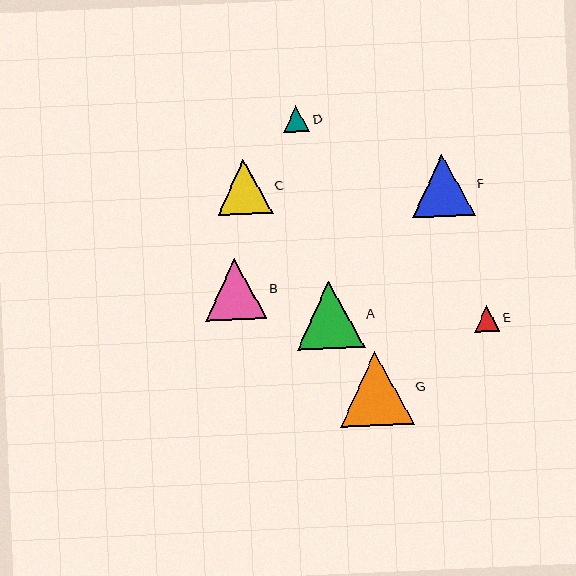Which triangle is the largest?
Triangle G is the largest with a size of approximately 74 pixels.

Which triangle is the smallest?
Triangle E is the smallest with a size of approximately 25 pixels.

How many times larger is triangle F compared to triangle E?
Triangle F is approximately 2.4 times the size of triangle E.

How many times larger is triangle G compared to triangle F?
Triangle G is approximately 1.2 times the size of triangle F.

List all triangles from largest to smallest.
From largest to smallest: G, A, F, B, C, D, E.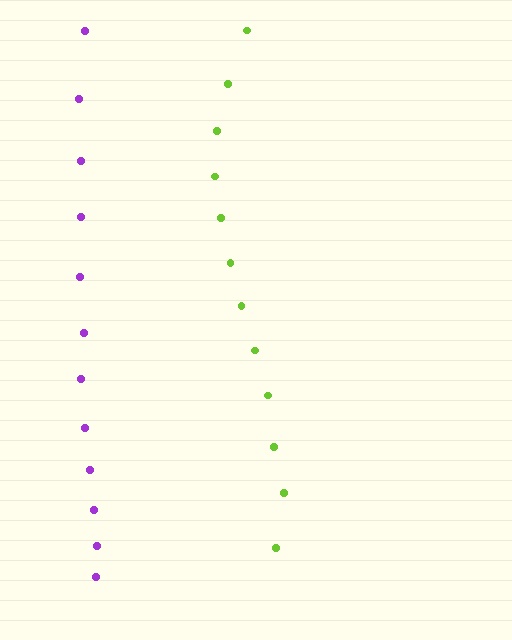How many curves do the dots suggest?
There are 2 distinct paths.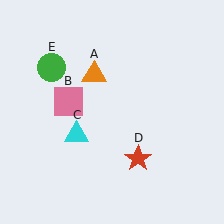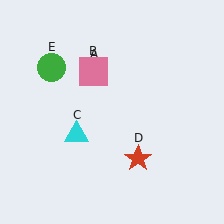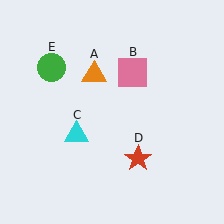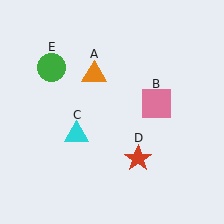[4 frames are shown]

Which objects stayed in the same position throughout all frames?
Orange triangle (object A) and cyan triangle (object C) and red star (object D) and green circle (object E) remained stationary.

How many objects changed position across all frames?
1 object changed position: pink square (object B).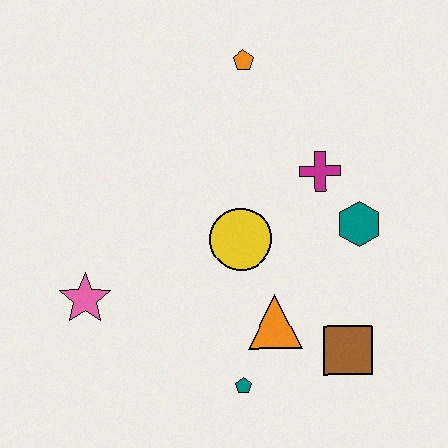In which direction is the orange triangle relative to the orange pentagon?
The orange triangle is below the orange pentagon.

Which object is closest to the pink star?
The yellow circle is closest to the pink star.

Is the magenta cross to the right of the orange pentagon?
Yes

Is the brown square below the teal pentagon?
No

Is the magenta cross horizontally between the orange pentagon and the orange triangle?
No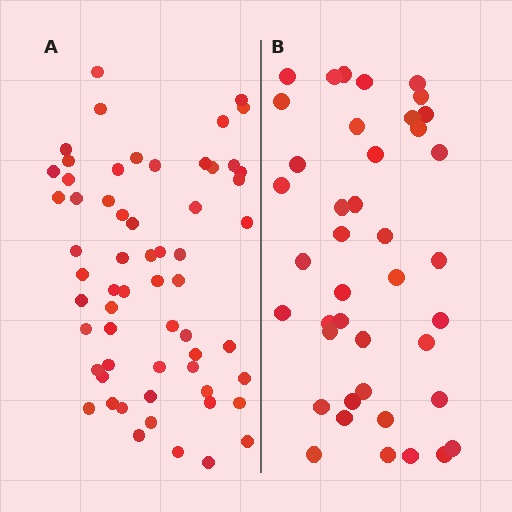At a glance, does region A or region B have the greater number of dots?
Region A (the left region) has more dots.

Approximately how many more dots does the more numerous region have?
Region A has approximately 20 more dots than region B.